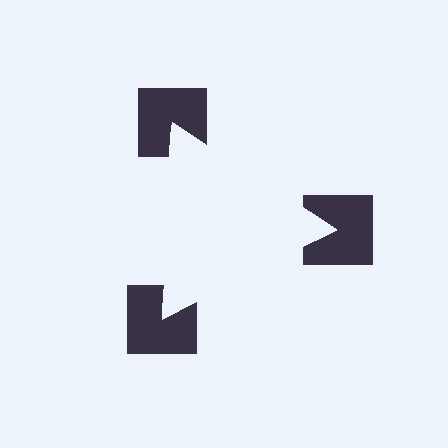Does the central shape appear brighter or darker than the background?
It typically appears slightly brighter than the background, even though no actual brightness change is drawn.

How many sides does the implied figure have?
3 sides.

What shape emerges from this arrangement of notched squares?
An illusory triangle — its edges are inferred from the aligned wedge cuts in the notched squares, not physically drawn.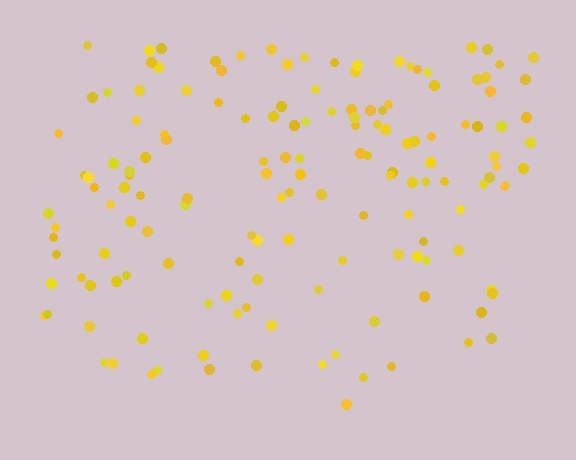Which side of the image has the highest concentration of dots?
The top.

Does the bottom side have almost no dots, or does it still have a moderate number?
Still a moderate number, just noticeably fewer than the top.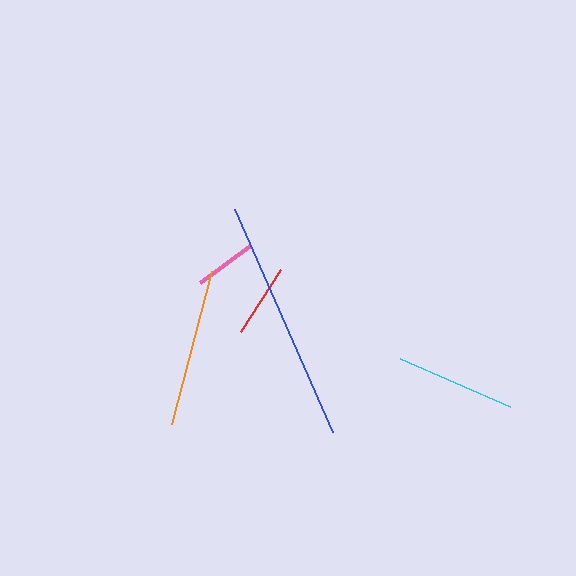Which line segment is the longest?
The blue line is the longest at approximately 243 pixels.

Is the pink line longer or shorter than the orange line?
The orange line is longer than the pink line.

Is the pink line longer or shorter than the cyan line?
The cyan line is longer than the pink line.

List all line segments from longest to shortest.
From longest to shortest: blue, orange, cyan, red, pink.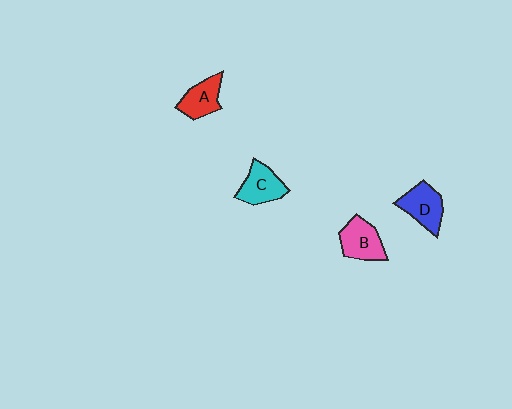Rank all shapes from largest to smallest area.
From largest to smallest: B (pink), D (blue), C (cyan), A (red).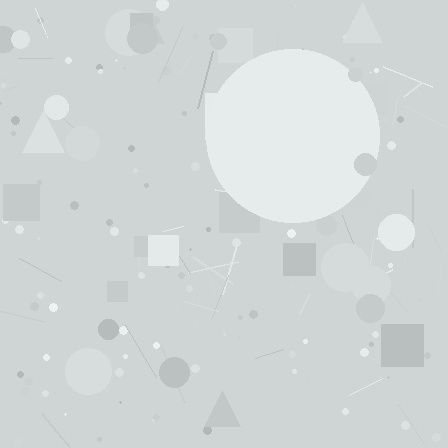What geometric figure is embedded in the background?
A circle is embedded in the background.